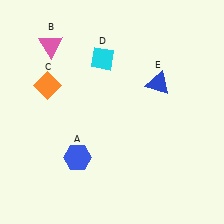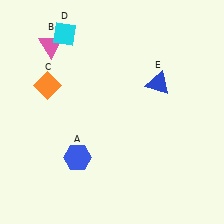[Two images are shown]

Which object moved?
The cyan diamond (D) moved left.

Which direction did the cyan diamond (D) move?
The cyan diamond (D) moved left.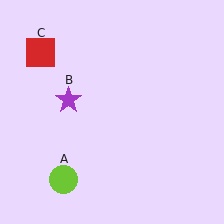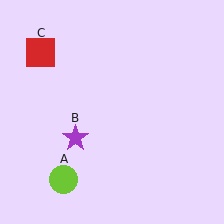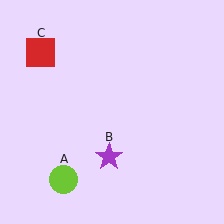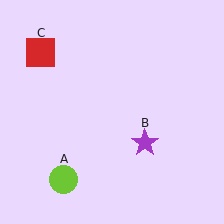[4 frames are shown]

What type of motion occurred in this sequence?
The purple star (object B) rotated counterclockwise around the center of the scene.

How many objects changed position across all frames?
1 object changed position: purple star (object B).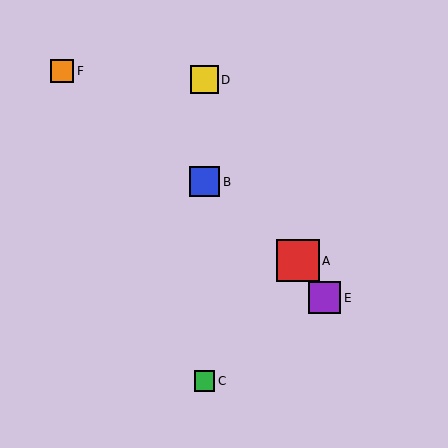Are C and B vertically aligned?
Yes, both are at x≈205.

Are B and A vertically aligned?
No, B is at x≈205 and A is at x≈298.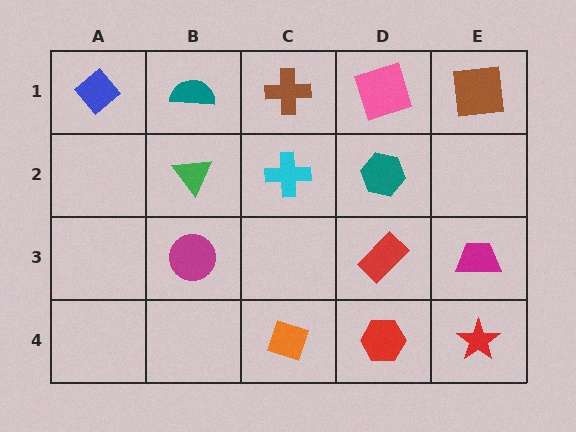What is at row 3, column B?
A magenta circle.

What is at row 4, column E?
A red star.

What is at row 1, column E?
A brown square.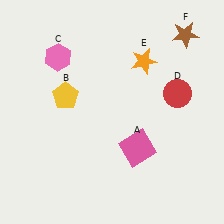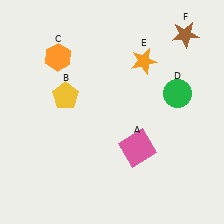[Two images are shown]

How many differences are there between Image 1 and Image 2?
There are 2 differences between the two images.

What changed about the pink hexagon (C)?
In Image 1, C is pink. In Image 2, it changed to orange.